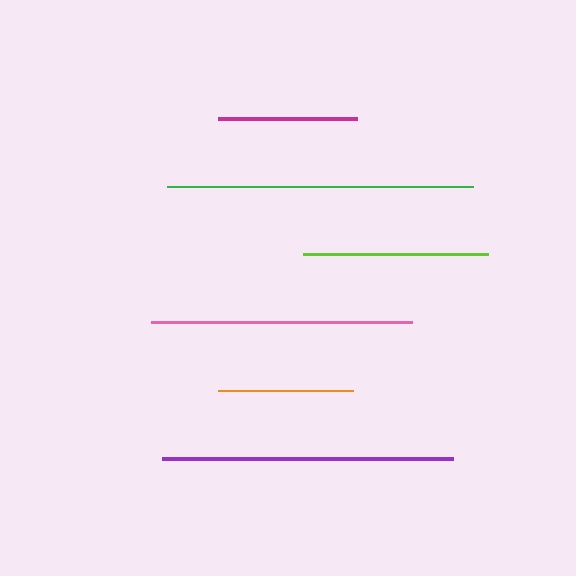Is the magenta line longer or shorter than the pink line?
The pink line is longer than the magenta line.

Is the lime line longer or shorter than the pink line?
The pink line is longer than the lime line.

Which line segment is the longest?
The green line is the longest at approximately 306 pixels.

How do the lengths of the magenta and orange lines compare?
The magenta and orange lines are approximately the same length.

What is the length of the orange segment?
The orange segment is approximately 135 pixels long.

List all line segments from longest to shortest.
From longest to shortest: green, purple, pink, lime, magenta, orange.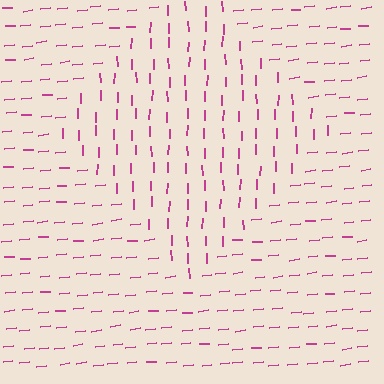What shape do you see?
I see a diamond.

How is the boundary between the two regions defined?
The boundary is defined purely by a change in line orientation (approximately 85 degrees difference). All lines are the same color and thickness.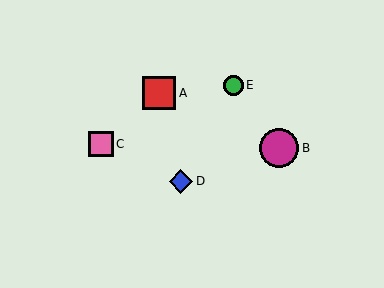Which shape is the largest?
The magenta circle (labeled B) is the largest.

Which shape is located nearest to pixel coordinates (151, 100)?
The red square (labeled A) at (159, 93) is nearest to that location.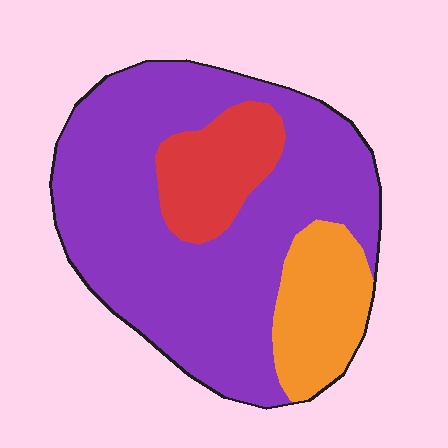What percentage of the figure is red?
Red takes up less than a sixth of the figure.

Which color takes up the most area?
Purple, at roughly 70%.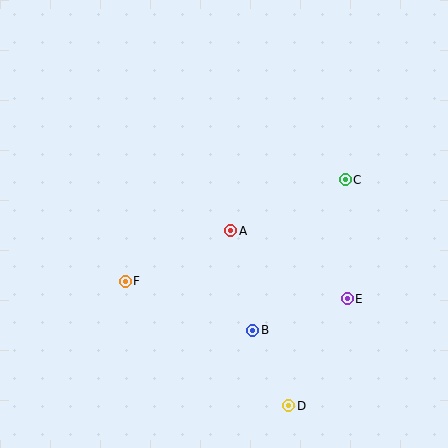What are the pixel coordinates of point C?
Point C is at (345, 180).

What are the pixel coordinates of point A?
Point A is at (231, 231).